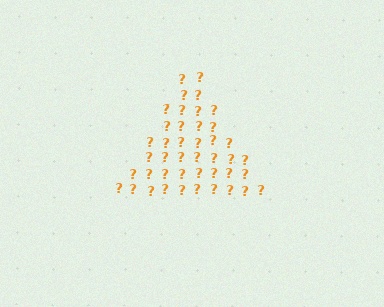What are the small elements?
The small elements are question marks.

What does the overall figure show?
The overall figure shows a triangle.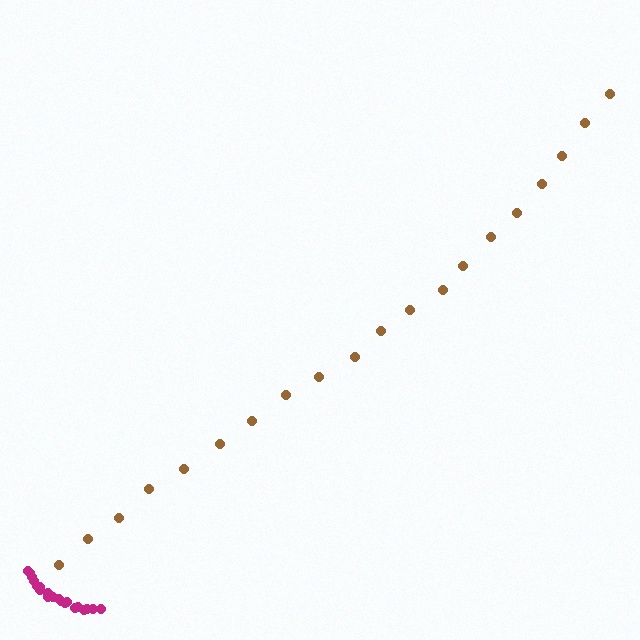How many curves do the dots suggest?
There are 2 distinct paths.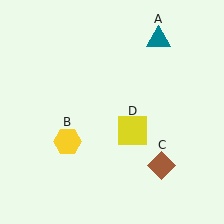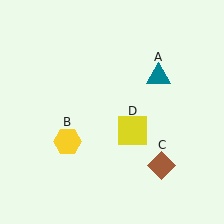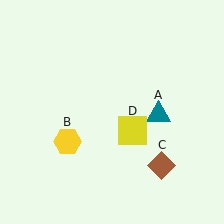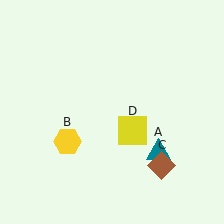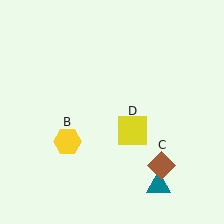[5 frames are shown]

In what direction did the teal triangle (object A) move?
The teal triangle (object A) moved down.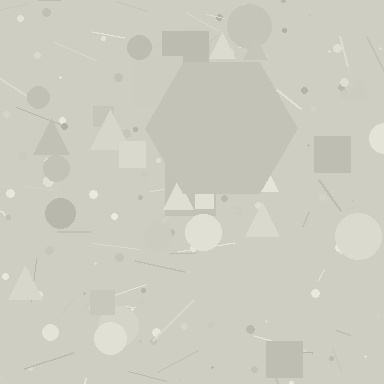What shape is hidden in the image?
A hexagon is hidden in the image.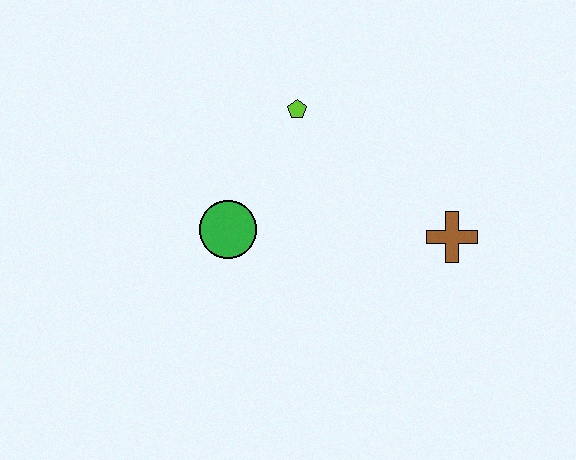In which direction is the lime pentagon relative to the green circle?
The lime pentagon is above the green circle.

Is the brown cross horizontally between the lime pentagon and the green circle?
No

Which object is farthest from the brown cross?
The green circle is farthest from the brown cross.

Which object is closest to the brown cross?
The lime pentagon is closest to the brown cross.